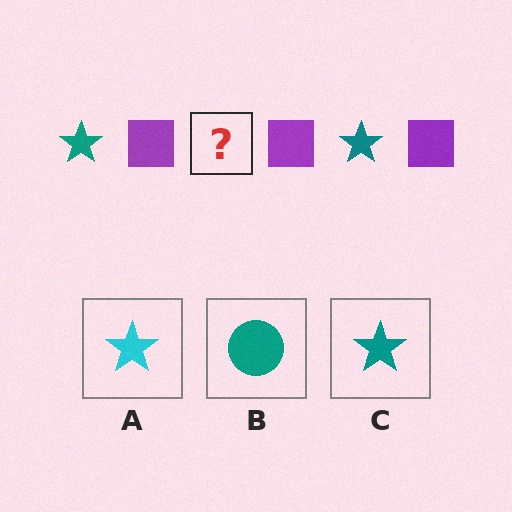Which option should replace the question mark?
Option C.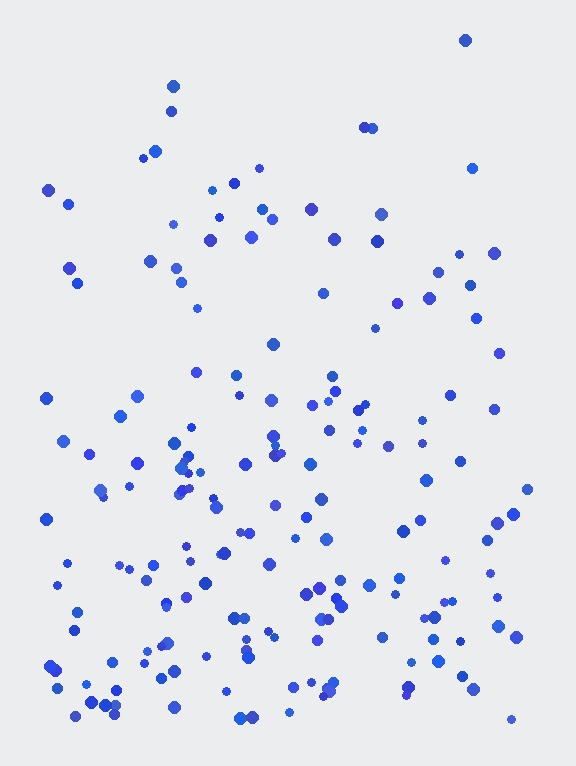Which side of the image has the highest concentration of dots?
The bottom.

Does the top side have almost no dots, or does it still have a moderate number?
Still a moderate number, just noticeably fewer than the bottom.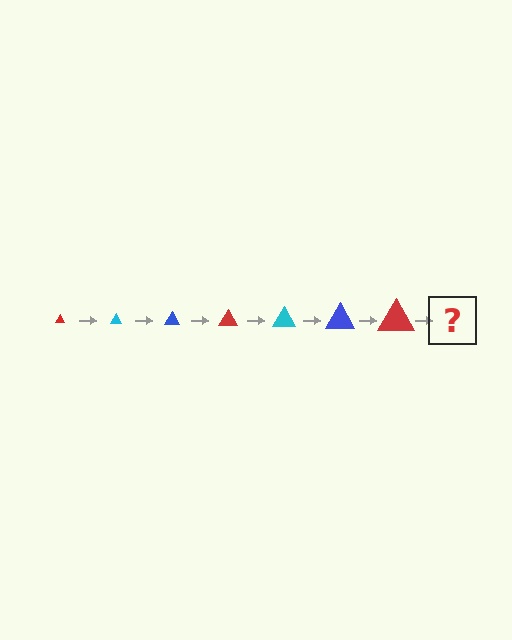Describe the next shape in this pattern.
It should be a cyan triangle, larger than the previous one.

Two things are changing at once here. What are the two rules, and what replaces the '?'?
The two rules are that the triangle grows larger each step and the color cycles through red, cyan, and blue. The '?' should be a cyan triangle, larger than the previous one.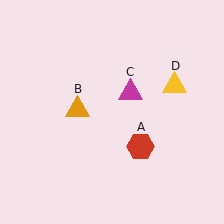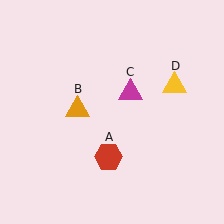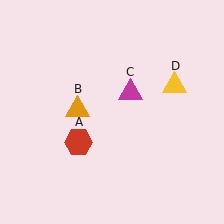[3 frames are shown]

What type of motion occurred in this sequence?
The red hexagon (object A) rotated clockwise around the center of the scene.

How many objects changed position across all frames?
1 object changed position: red hexagon (object A).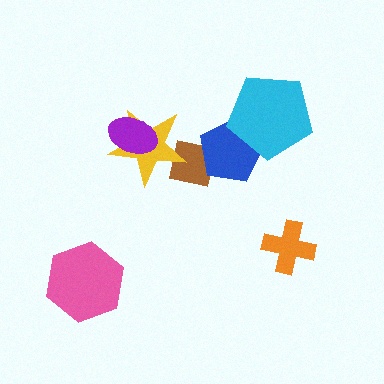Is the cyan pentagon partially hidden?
No, no other shape covers it.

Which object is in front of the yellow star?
The purple ellipse is in front of the yellow star.